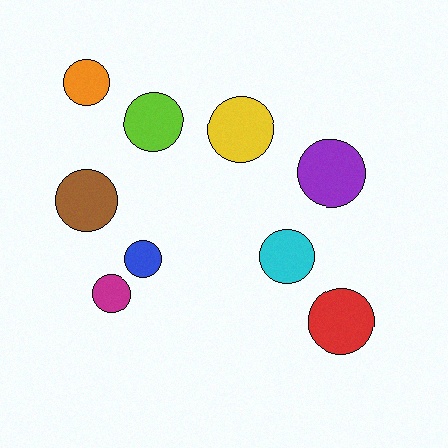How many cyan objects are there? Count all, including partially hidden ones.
There is 1 cyan object.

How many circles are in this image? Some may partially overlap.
There are 9 circles.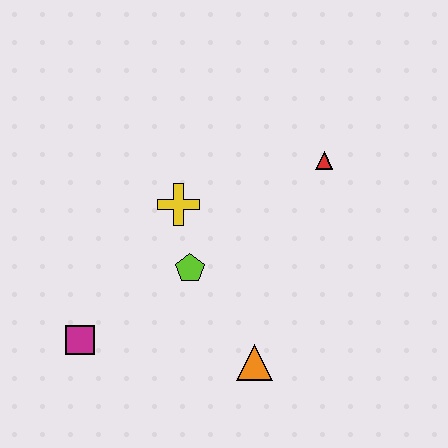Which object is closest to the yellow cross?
The lime pentagon is closest to the yellow cross.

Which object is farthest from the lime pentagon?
The red triangle is farthest from the lime pentagon.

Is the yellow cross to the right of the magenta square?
Yes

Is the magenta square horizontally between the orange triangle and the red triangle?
No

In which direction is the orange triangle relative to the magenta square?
The orange triangle is to the right of the magenta square.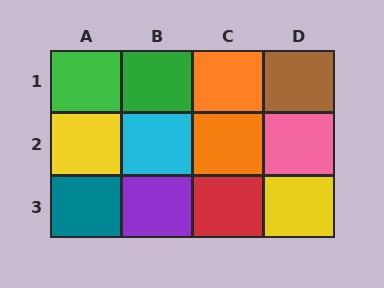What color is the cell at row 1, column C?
Orange.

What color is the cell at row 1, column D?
Brown.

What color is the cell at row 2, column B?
Cyan.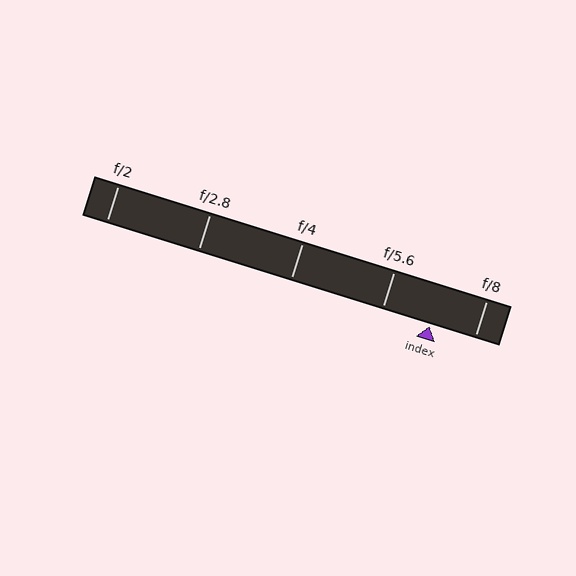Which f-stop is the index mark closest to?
The index mark is closest to f/8.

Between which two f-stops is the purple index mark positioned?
The index mark is between f/5.6 and f/8.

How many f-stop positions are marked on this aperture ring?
There are 5 f-stop positions marked.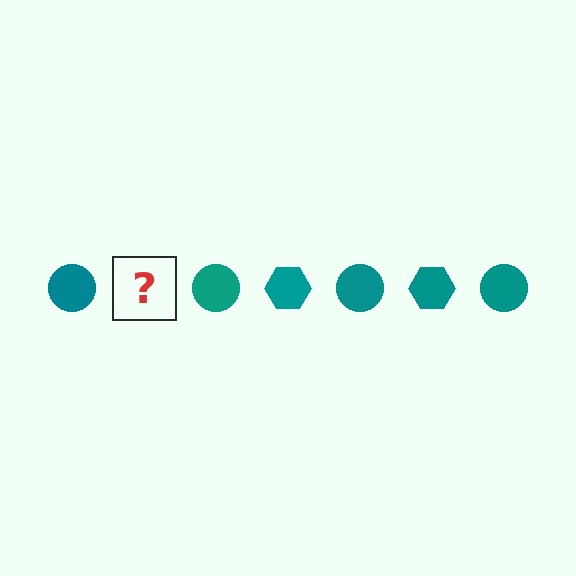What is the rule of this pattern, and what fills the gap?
The rule is that the pattern cycles through circle, hexagon shapes in teal. The gap should be filled with a teal hexagon.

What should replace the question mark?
The question mark should be replaced with a teal hexagon.